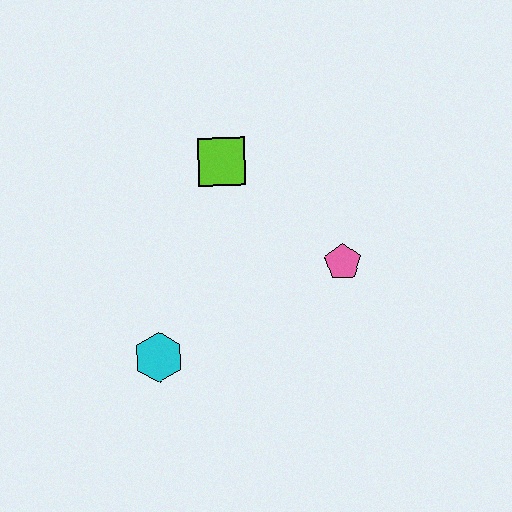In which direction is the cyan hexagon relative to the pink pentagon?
The cyan hexagon is to the left of the pink pentagon.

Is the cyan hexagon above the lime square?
No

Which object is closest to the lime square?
The pink pentagon is closest to the lime square.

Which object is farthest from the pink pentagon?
The cyan hexagon is farthest from the pink pentagon.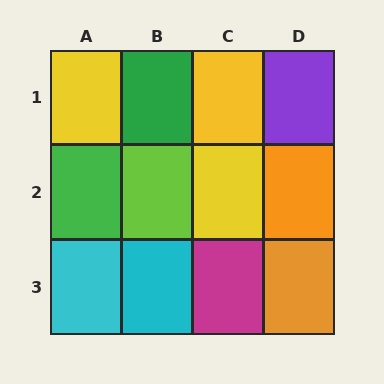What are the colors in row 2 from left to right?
Green, lime, yellow, orange.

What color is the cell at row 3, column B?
Cyan.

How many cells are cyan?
2 cells are cyan.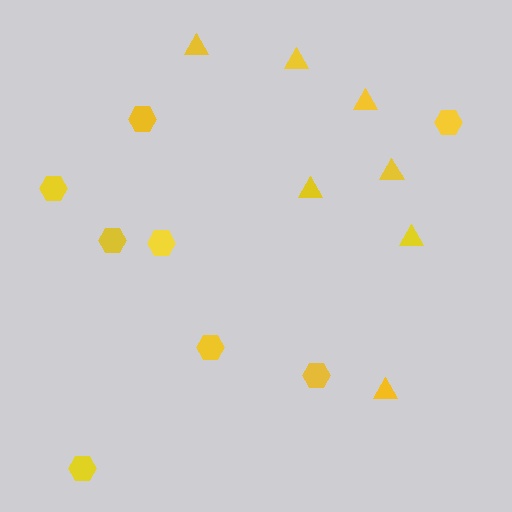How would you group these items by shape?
There are 2 groups: one group of triangles (7) and one group of hexagons (8).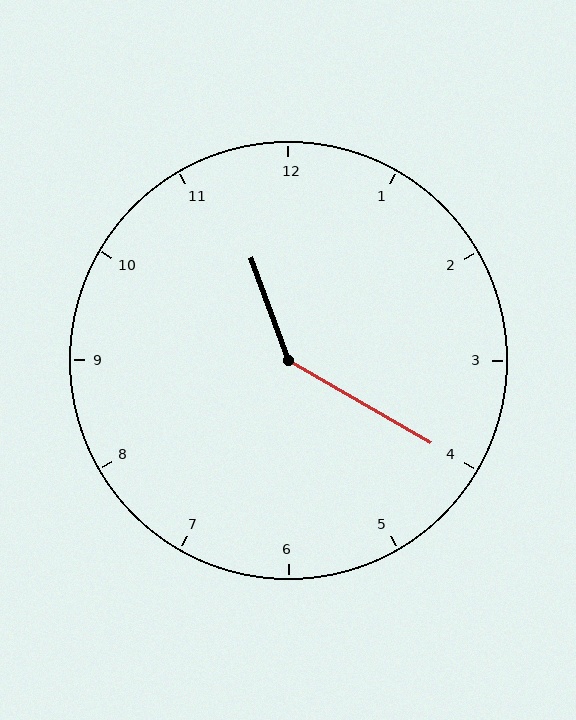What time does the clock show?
11:20.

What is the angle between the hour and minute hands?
Approximately 140 degrees.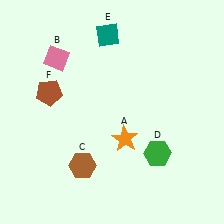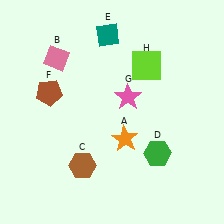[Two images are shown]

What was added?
A pink star (G), a lime square (H) were added in Image 2.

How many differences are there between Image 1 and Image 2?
There are 2 differences between the two images.